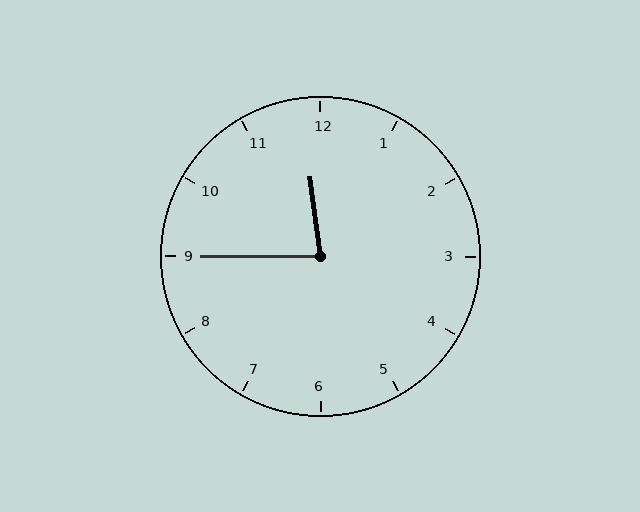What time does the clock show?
11:45.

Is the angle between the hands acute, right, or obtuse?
It is acute.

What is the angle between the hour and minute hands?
Approximately 82 degrees.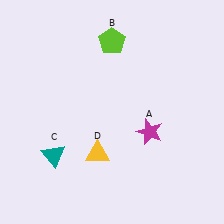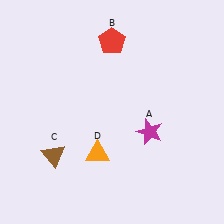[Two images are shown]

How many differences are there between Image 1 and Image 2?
There are 3 differences between the two images.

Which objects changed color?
B changed from lime to red. C changed from teal to brown. D changed from yellow to orange.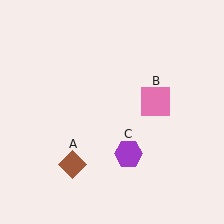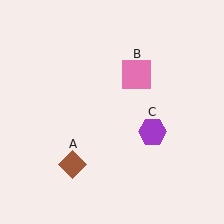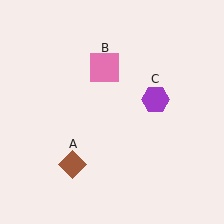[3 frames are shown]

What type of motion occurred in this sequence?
The pink square (object B), purple hexagon (object C) rotated counterclockwise around the center of the scene.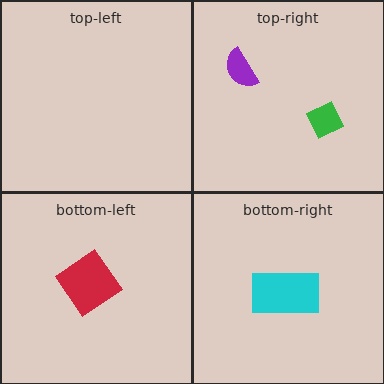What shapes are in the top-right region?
The purple semicircle, the green diamond.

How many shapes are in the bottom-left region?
1.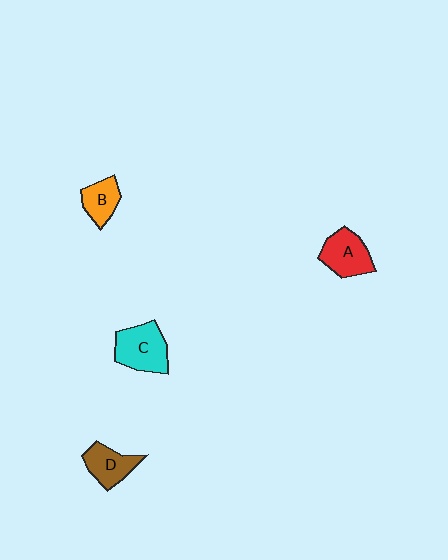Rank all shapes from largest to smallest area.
From largest to smallest: C (cyan), A (red), D (brown), B (orange).